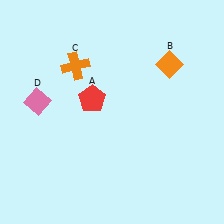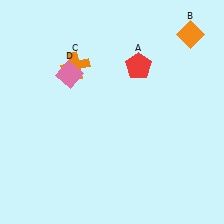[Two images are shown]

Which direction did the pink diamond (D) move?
The pink diamond (D) moved right.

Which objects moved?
The objects that moved are: the red pentagon (A), the orange diamond (B), the pink diamond (D).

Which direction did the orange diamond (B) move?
The orange diamond (B) moved up.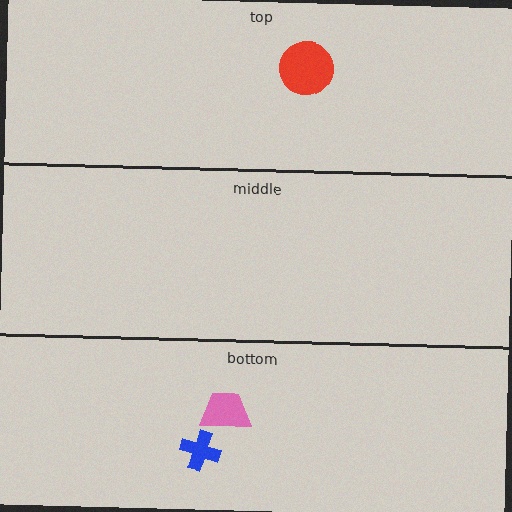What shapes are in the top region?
The red circle.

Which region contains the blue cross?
The bottom region.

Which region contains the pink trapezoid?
The bottom region.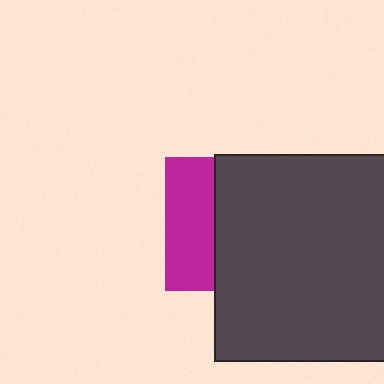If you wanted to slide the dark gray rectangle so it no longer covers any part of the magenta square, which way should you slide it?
Slide it right — that is the most direct way to separate the two shapes.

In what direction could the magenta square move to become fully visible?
The magenta square could move left. That would shift it out from behind the dark gray rectangle entirely.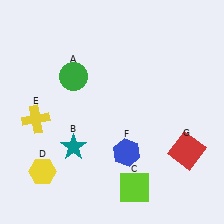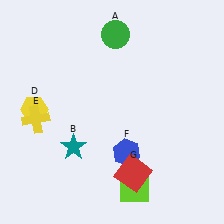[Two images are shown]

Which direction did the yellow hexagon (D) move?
The yellow hexagon (D) moved up.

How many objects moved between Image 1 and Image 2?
3 objects moved between the two images.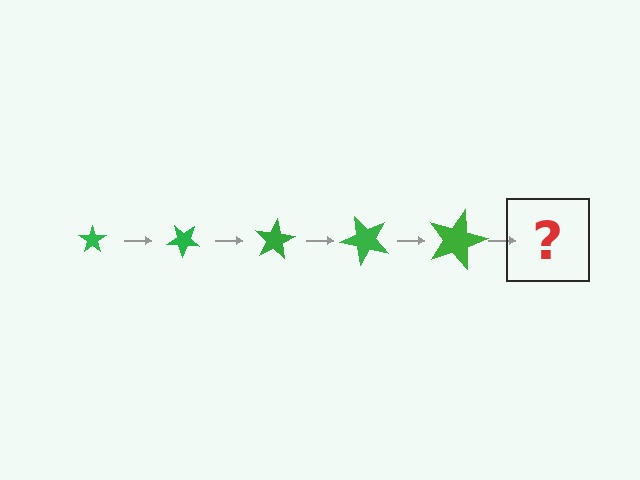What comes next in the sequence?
The next element should be a star, larger than the previous one and rotated 200 degrees from the start.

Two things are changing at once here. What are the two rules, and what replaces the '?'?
The two rules are that the star grows larger each step and it rotates 40 degrees each step. The '?' should be a star, larger than the previous one and rotated 200 degrees from the start.